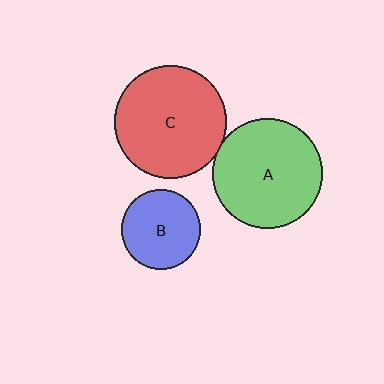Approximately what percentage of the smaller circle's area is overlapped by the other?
Approximately 5%.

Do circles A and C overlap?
Yes.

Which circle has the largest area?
Circle C (red).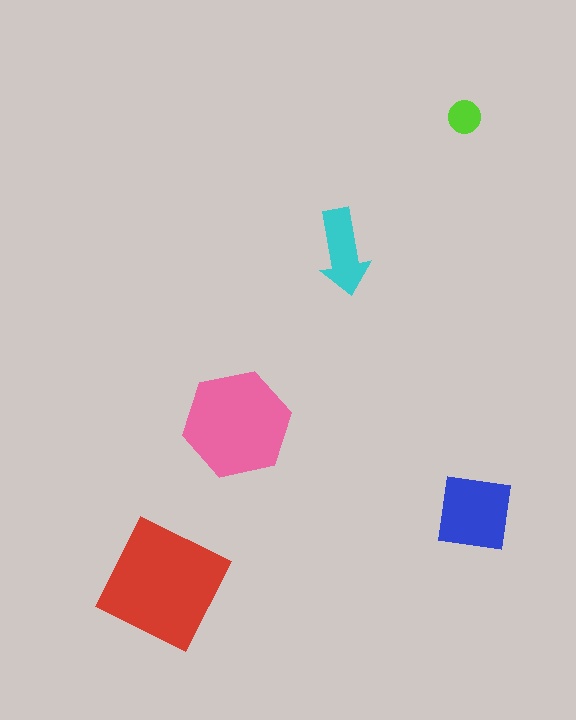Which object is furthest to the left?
The red square is leftmost.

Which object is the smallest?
The lime circle.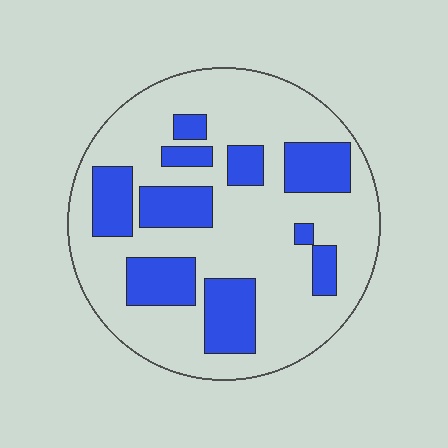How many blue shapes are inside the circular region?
10.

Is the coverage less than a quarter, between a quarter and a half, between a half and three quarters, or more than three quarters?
Between a quarter and a half.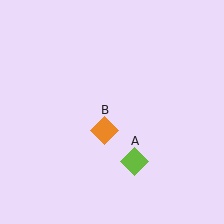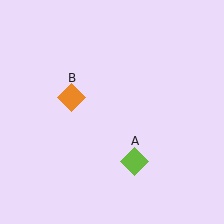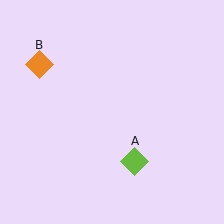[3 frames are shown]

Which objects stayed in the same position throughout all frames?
Lime diamond (object A) remained stationary.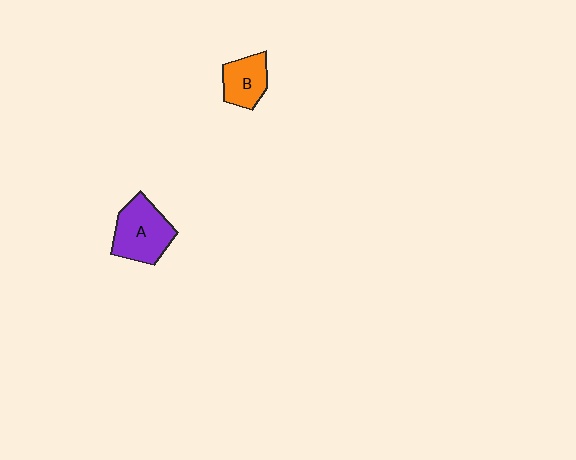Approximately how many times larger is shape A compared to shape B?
Approximately 1.5 times.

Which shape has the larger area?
Shape A (purple).